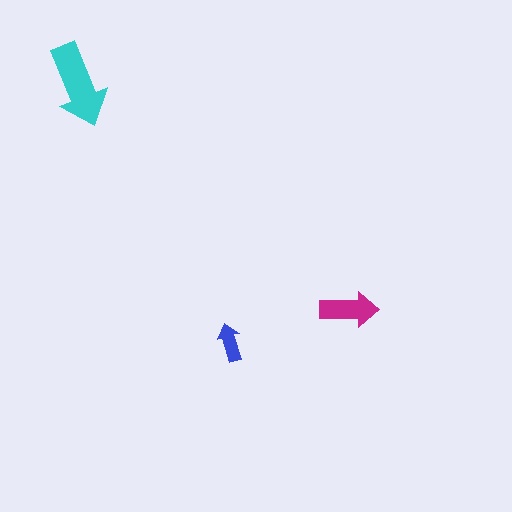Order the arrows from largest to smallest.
the cyan one, the magenta one, the blue one.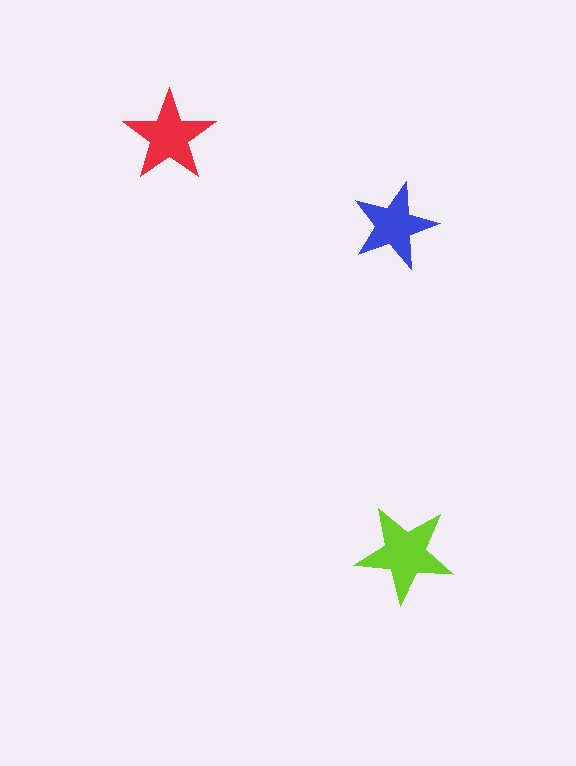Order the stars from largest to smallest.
the lime one, the red one, the blue one.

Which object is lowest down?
The lime star is bottommost.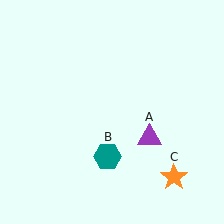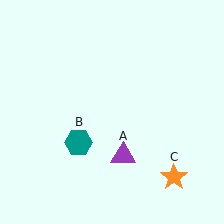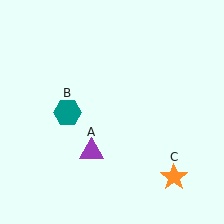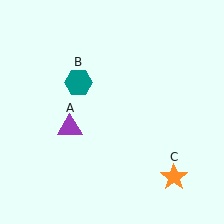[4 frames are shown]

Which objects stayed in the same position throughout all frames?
Orange star (object C) remained stationary.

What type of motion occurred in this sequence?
The purple triangle (object A), teal hexagon (object B) rotated clockwise around the center of the scene.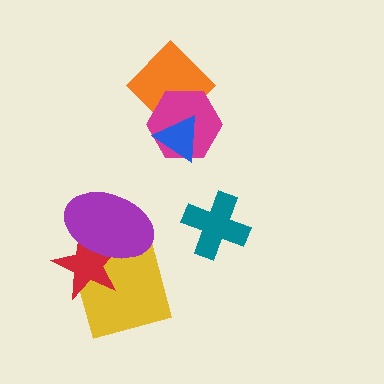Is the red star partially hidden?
Yes, it is partially covered by another shape.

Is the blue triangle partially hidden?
No, no other shape covers it.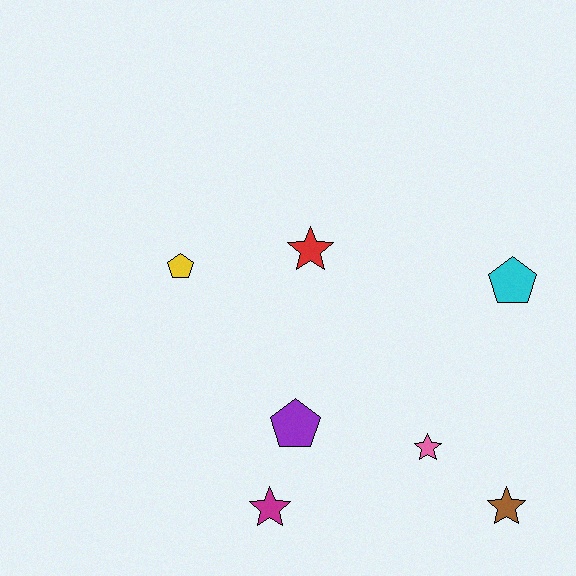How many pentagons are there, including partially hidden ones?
There are 3 pentagons.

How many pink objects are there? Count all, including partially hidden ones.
There is 1 pink object.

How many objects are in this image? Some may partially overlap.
There are 7 objects.